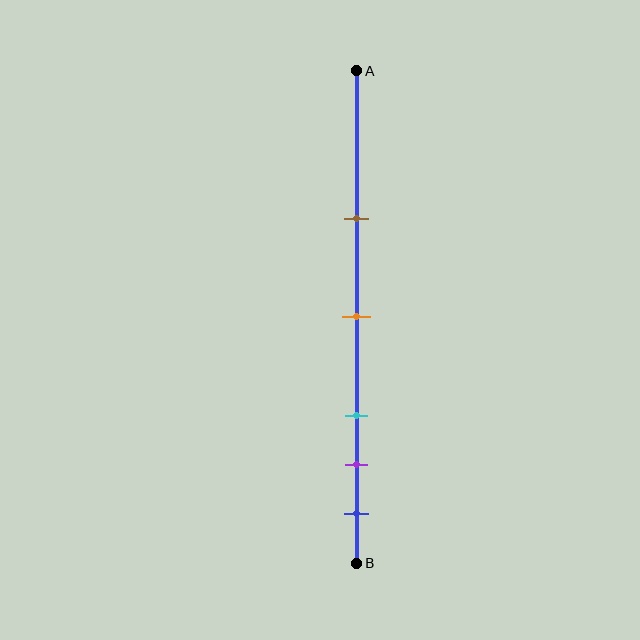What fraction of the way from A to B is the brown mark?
The brown mark is approximately 30% (0.3) of the way from A to B.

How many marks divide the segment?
There are 5 marks dividing the segment.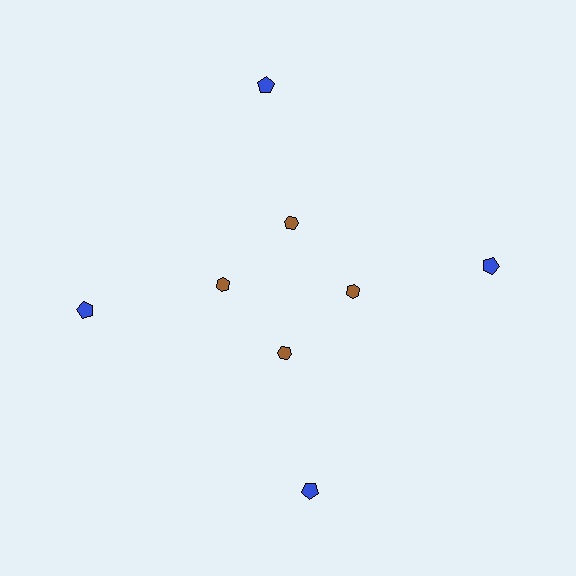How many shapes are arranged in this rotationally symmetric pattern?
There are 8 shapes, arranged in 4 groups of 2.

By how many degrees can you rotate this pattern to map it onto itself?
The pattern maps onto itself every 90 degrees of rotation.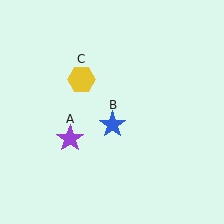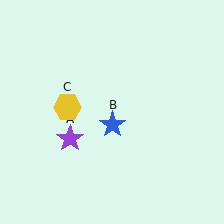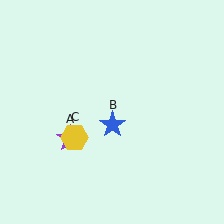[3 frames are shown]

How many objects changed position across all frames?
1 object changed position: yellow hexagon (object C).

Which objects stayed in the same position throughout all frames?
Purple star (object A) and blue star (object B) remained stationary.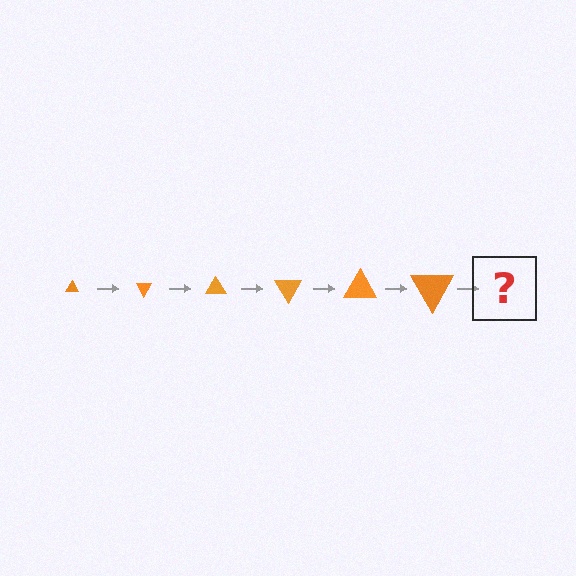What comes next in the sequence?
The next element should be a triangle, larger than the previous one and rotated 360 degrees from the start.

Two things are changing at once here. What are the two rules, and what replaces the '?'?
The two rules are that the triangle grows larger each step and it rotates 60 degrees each step. The '?' should be a triangle, larger than the previous one and rotated 360 degrees from the start.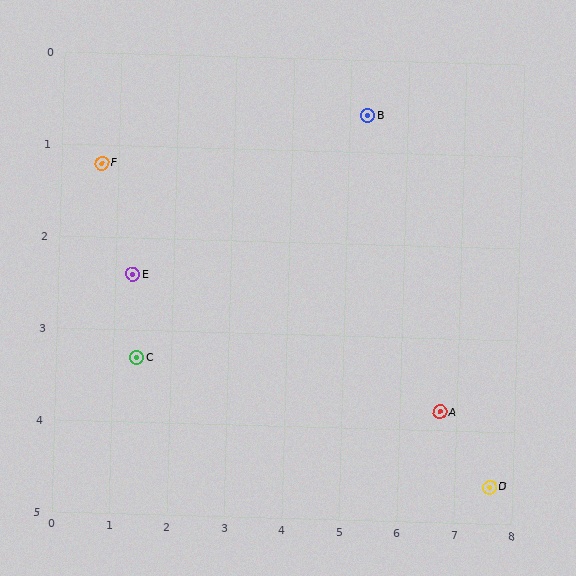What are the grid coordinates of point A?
Point A is at approximately (6.7, 3.8).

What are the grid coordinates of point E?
Point E is at approximately (1.3, 2.4).